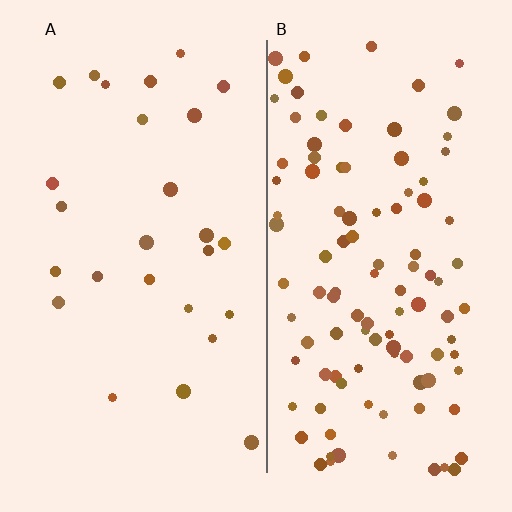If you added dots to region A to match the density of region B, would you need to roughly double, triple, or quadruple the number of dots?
Approximately quadruple.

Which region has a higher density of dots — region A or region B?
B (the right).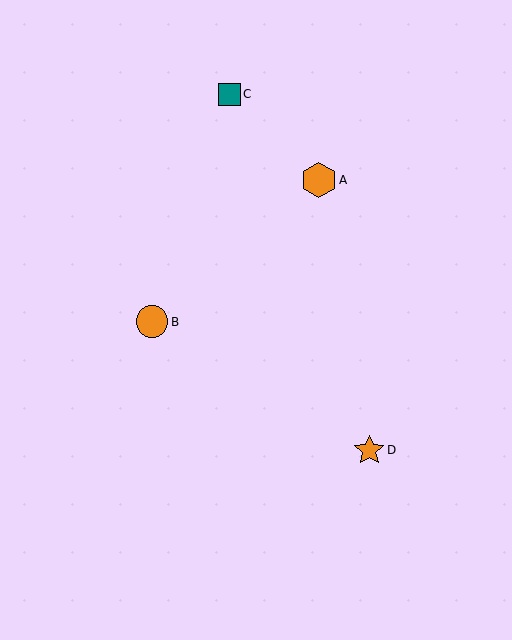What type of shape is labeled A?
Shape A is an orange hexagon.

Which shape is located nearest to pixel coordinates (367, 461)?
The orange star (labeled D) at (369, 450) is nearest to that location.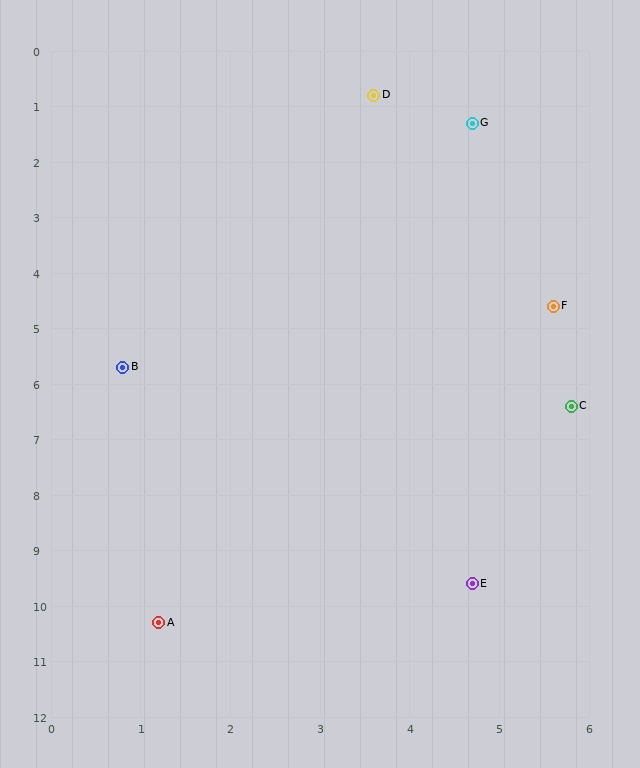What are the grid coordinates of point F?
Point F is at approximately (5.6, 4.6).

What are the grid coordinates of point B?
Point B is at approximately (0.8, 5.7).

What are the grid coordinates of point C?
Point C is at approximately (5.8, 6.4).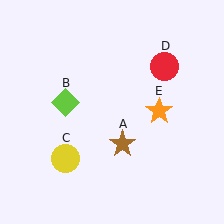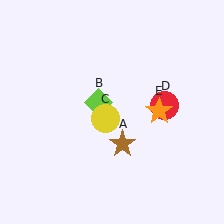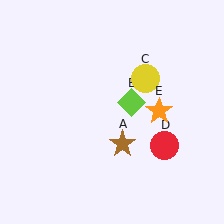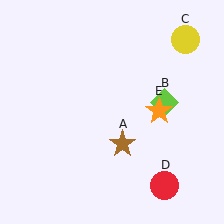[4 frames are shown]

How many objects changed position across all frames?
3 objects changed position: lime diamond (object B), yellow circle (object C), red circle (object D).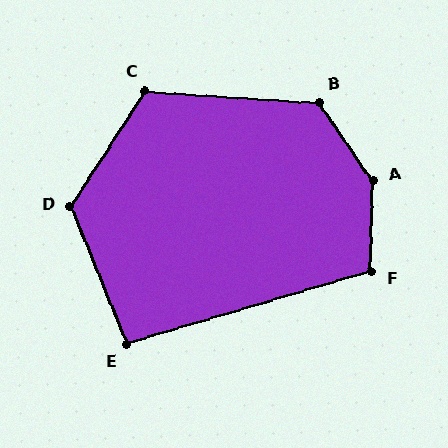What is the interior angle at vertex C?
Approximately 119 degrees (obtuse).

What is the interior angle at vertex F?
Approximately 107 degrees (obtuse).